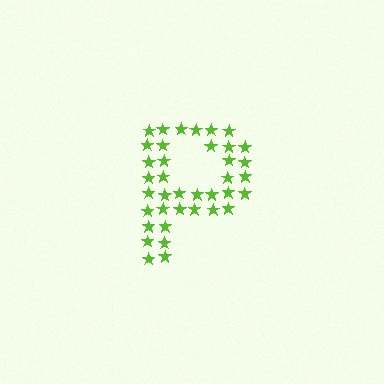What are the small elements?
The small elements are stars.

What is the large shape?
The large shape is the letter P.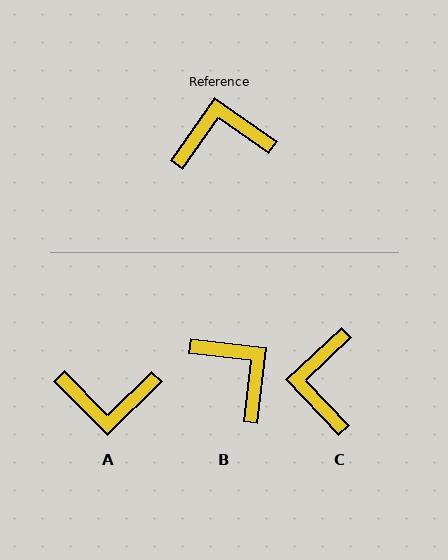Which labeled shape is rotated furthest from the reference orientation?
A, about 170 degrees away.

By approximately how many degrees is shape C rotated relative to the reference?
Approximately 78 degrees counter-clockwise.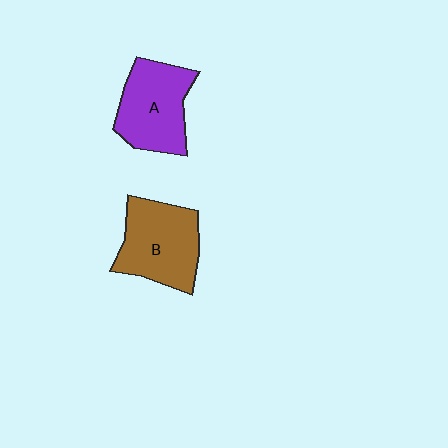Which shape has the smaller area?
Shape A (purple).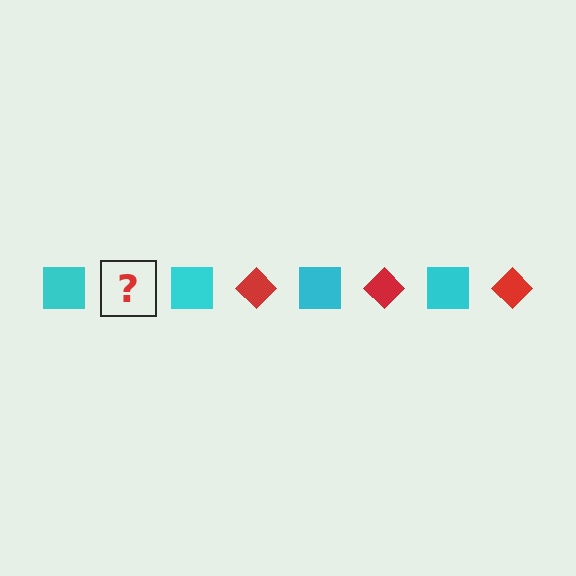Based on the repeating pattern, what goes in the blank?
The blank should be a red diamond.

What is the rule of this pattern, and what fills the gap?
The rule is that the pattern alternates between cyan square and red diamond. The gap should be filled with a red diamond.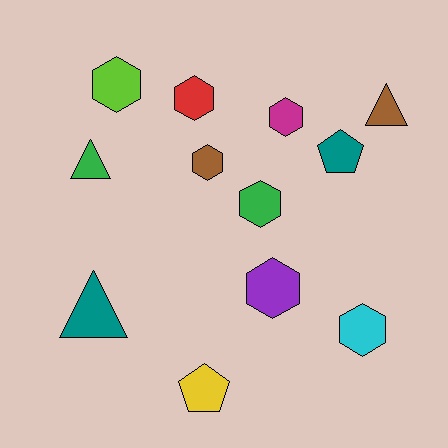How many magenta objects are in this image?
There is 1 magenta object.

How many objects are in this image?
There are 12 objects.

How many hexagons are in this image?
There are 7 hexagons.